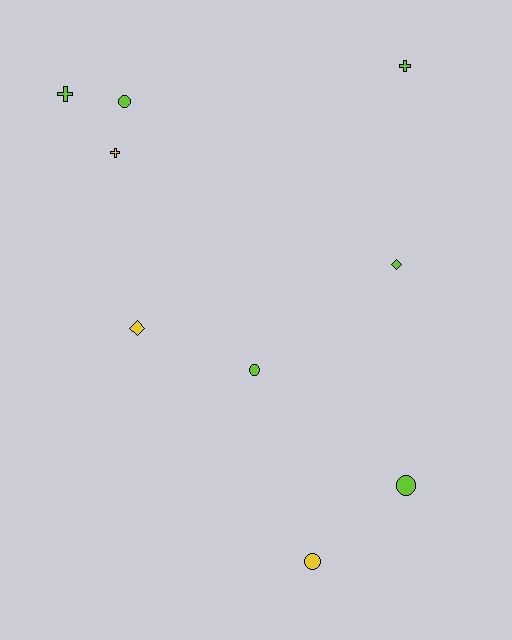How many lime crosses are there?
There are 2 lime crosses.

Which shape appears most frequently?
Circle, with 4 objects.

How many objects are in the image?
There are 9 objects.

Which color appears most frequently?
Lime, with 6 objects.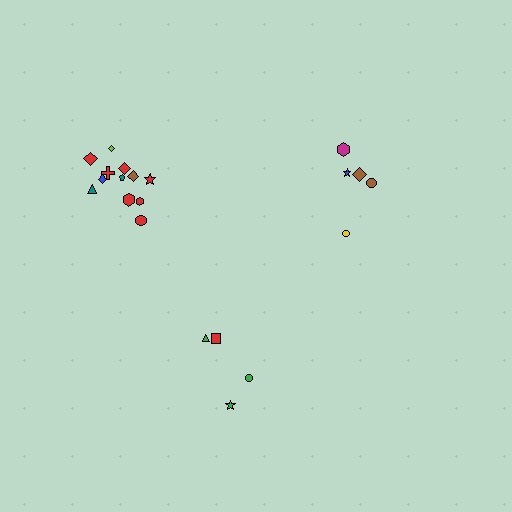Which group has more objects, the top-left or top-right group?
The top-left group.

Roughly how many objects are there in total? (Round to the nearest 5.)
Roughly 20 objects in total.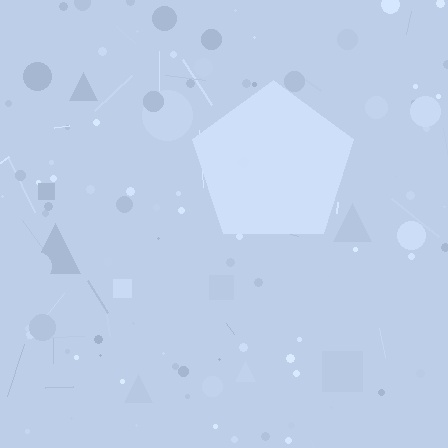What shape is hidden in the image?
A pentagon is hidden in the image.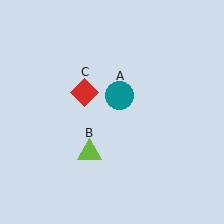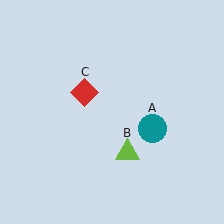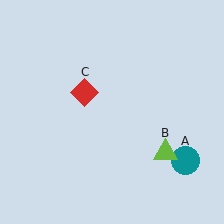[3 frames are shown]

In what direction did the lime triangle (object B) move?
The lime triangle (object B) moved right.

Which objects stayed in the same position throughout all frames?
Red diamond (object C) remained stationary.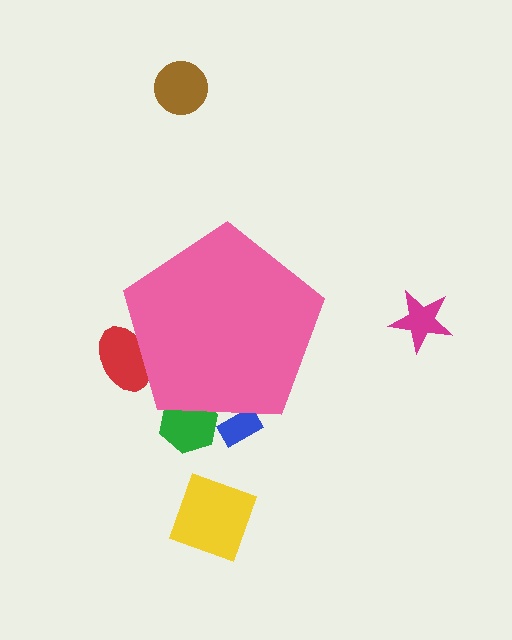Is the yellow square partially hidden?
No, the yellow square is fully visible.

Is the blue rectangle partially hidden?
Yes, the blue rectangle is partially hidden behind the pink pentagon.